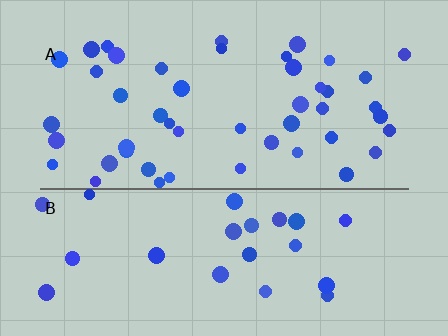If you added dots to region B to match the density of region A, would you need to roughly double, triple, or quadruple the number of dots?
Approximately double.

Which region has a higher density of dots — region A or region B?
A (the top).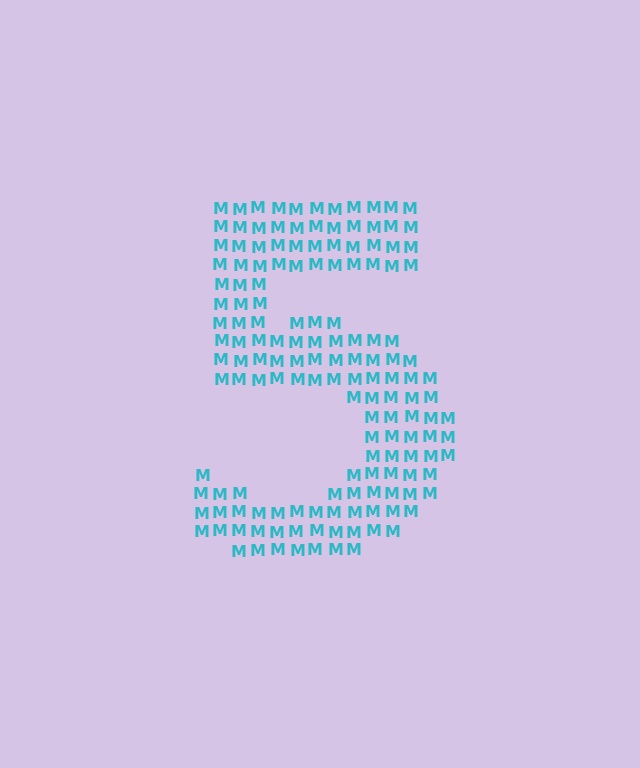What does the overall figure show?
The overall figure shows the digit 5.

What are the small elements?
The small elements are letter M's.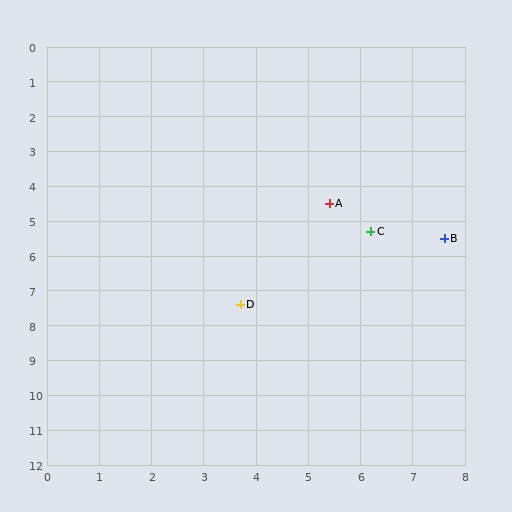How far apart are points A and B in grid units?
Points A and B are about 2.4 grid units apart.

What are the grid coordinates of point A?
Point A is at approximately (5.4, 4.5).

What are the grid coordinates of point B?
Point B is at approximately (7.6, 5.5).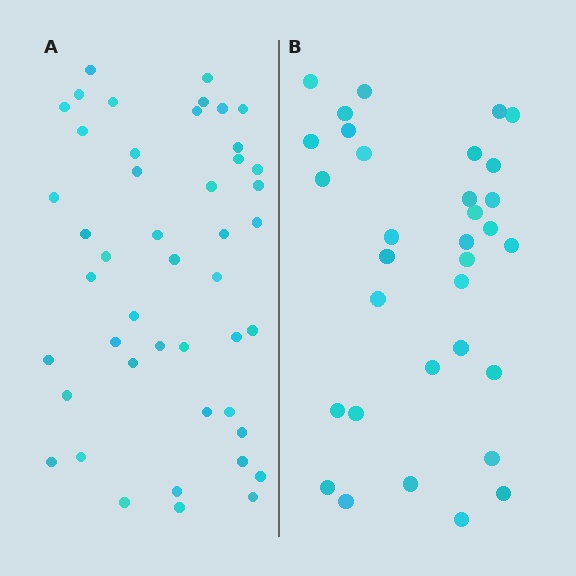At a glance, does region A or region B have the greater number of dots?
Region A (the left region) has more dots.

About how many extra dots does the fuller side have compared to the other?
Region A has approximately 15 more dots than region B.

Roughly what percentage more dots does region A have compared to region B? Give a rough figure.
About 40% more.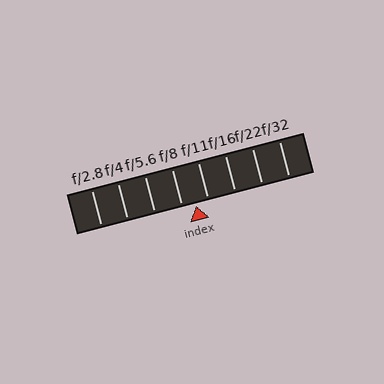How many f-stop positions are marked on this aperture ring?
There are 8 f-stop positions marked.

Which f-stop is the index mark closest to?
The index mark is closest to f/11.